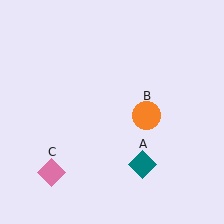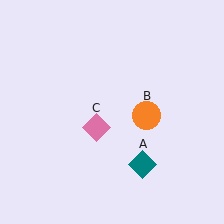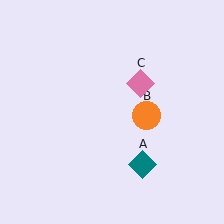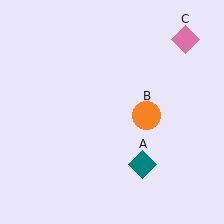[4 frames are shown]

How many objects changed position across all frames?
1 object changed position: pink diamond (object C).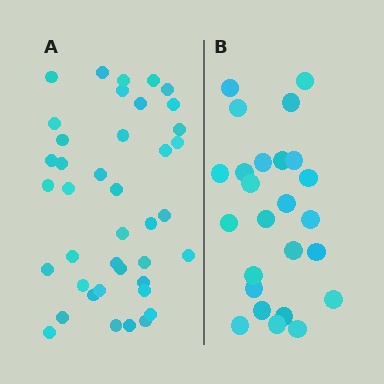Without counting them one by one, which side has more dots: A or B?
Region A (the left region) has more dots.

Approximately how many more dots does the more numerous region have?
Region A has approximately 15 more dots than region B.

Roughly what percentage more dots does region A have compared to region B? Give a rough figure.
About 60% more.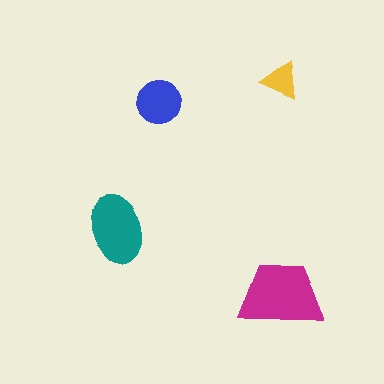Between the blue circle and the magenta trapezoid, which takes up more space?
The magenta trapezoid.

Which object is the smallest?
The yellow triangle.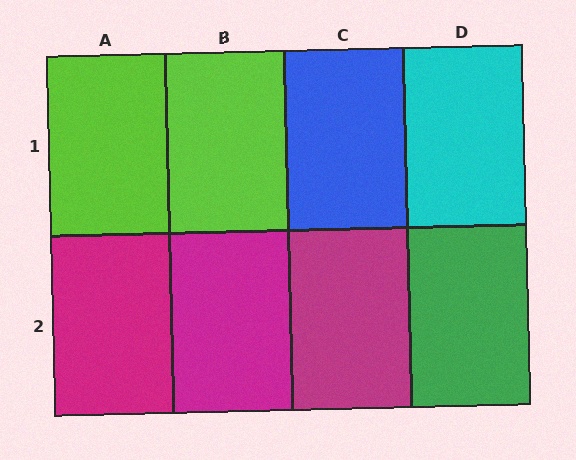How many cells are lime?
2 cells are lime.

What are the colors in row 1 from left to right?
Lime, lime, blue, cyan.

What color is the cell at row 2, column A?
Magenta.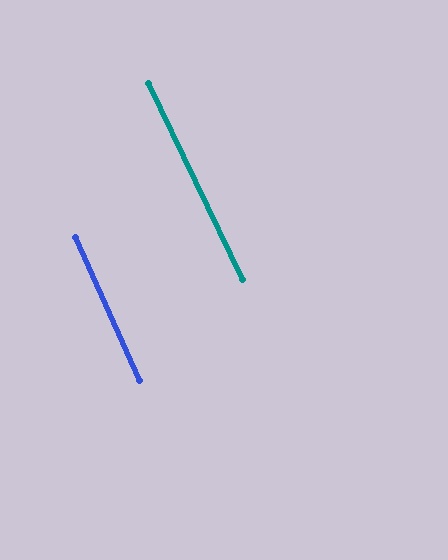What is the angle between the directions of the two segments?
Approximately 2 degrees.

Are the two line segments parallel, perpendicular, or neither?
Parallel — their directions differ by only 1.6°.